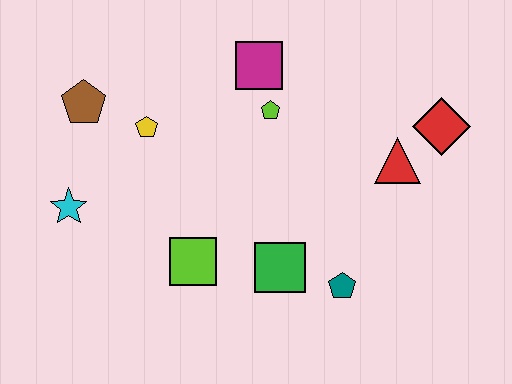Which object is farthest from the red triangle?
The cyan star is farthest from the red triangle.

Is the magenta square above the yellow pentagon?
Yes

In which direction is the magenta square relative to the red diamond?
The magenta square is to the left of the red diamond.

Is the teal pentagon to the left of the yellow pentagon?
No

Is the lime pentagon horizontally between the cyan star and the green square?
Yes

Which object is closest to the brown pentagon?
The yellow pentagon is closest to the brown pentagon.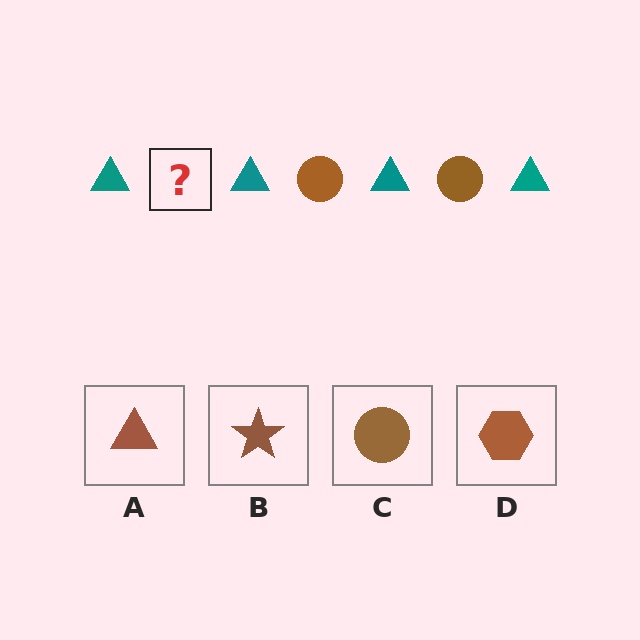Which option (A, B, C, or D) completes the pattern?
C.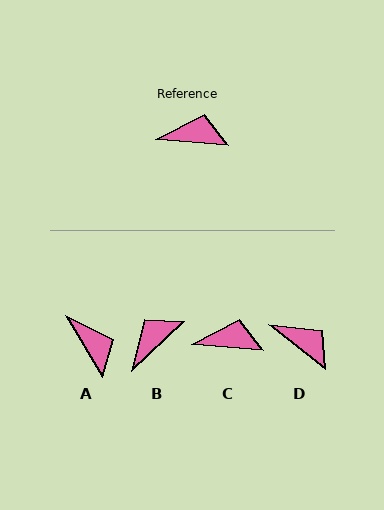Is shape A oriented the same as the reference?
No, it is off by about 54 degrees.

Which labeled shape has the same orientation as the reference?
C.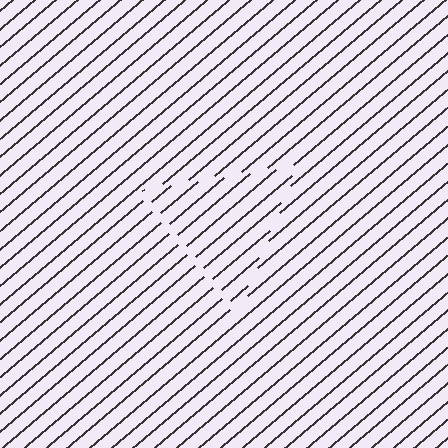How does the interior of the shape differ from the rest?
The interior of the shape contains the same grating, shifted by half a period — the contour is defined by the phase discontinuity where line-ends from the inner and outer gratings abut.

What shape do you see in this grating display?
An illusory triangle. The interior of the shape contains the same grating, shifted by half a period — the contour is defined by the phase discontinuity where line-ends from the inner and outer gratings abut.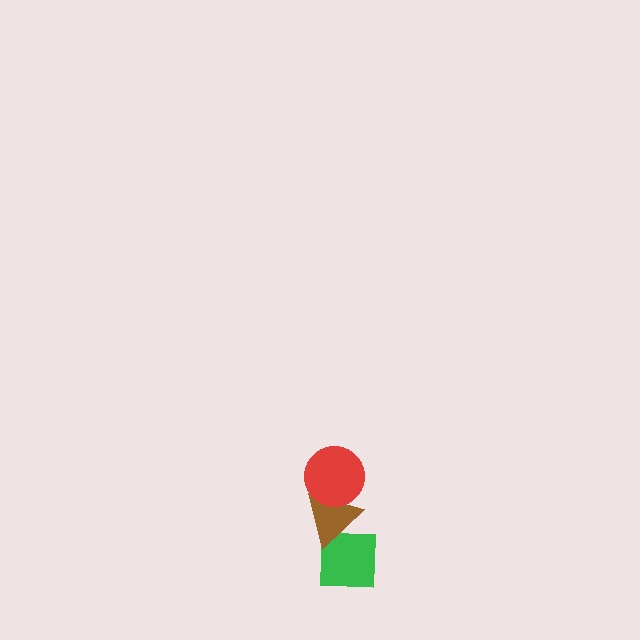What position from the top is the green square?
The green square is 3rd from the top.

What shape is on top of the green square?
The brown triangle is on top of the green square.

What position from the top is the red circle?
The red circle is 1st from the top.